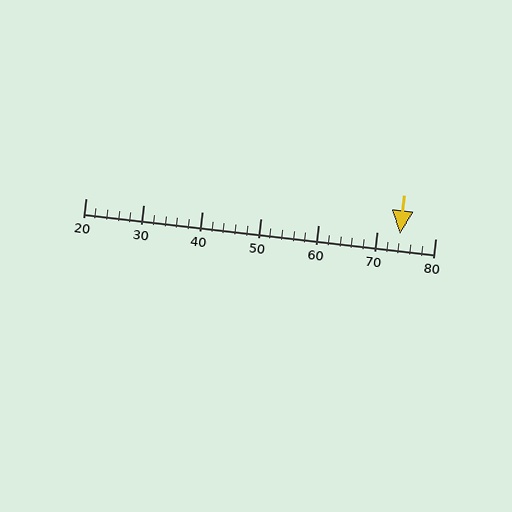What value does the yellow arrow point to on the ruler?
The yellow arrow points to approximately 74.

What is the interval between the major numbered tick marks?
The major tick marks are spaced 10 units apart.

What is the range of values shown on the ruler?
The ruler shows values from 20 to 80.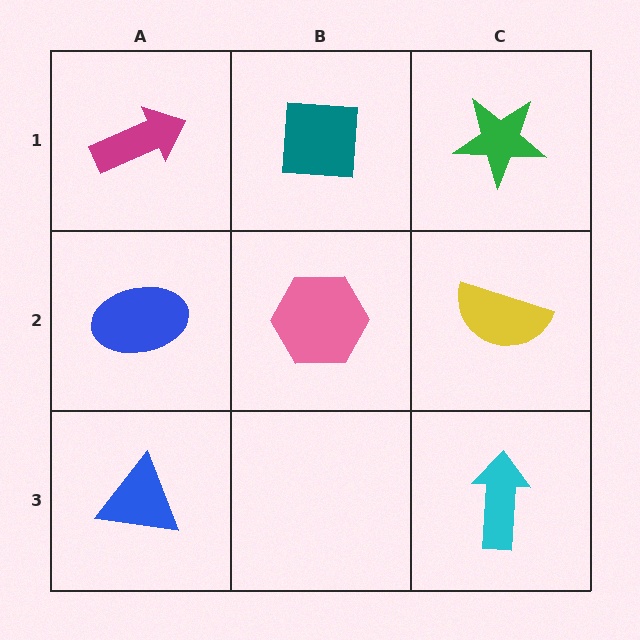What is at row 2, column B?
A pink hexagon.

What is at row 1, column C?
A green star.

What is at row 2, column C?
A yellow semicircle.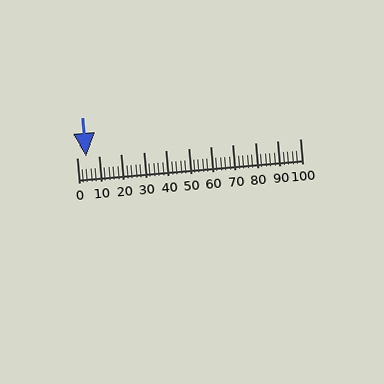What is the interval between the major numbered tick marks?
The major tick marks are spaced 10 units apart.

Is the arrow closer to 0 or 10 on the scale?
The arrow is closer to 0.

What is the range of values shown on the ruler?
The ruler shows values from 0 to 100.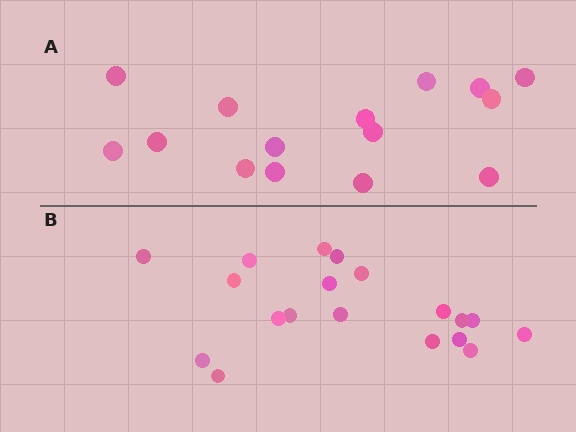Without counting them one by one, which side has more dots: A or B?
Region B (the bottom region) has more dots.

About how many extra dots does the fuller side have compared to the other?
Region B has about 4 more dots than region A.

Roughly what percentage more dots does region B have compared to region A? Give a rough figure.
About 25% more.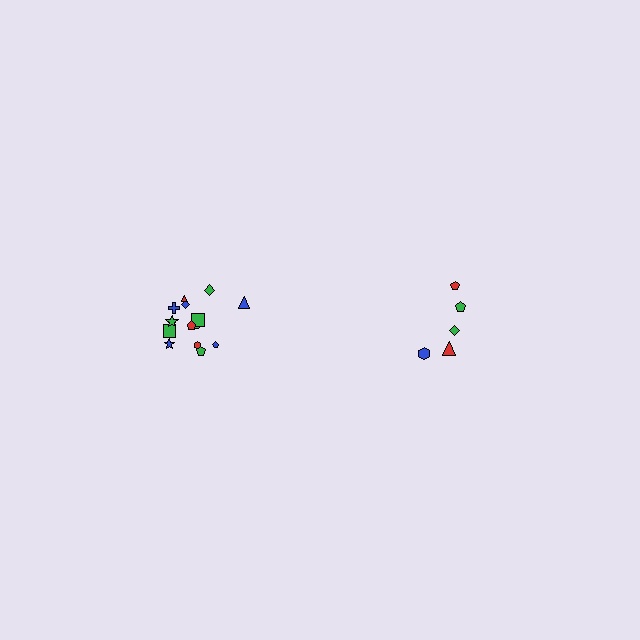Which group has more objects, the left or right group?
The left group.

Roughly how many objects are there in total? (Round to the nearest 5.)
Roughly 20 objects in total.